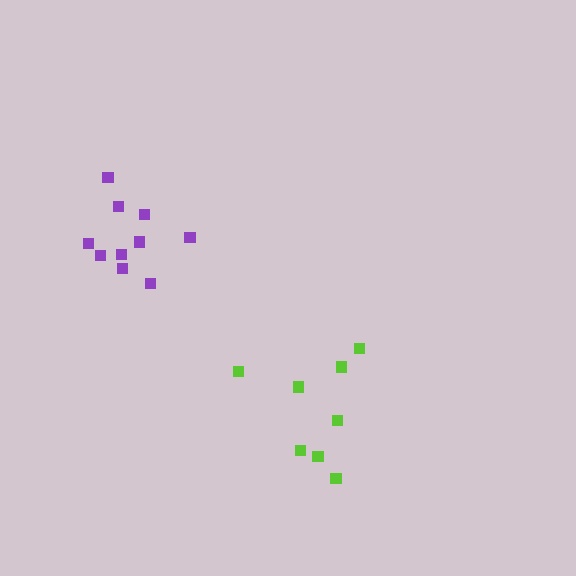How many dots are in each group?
Group 1: 8 dots, Group 2: 10 dots (18 total).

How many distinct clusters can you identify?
There are 2 distinct clusters.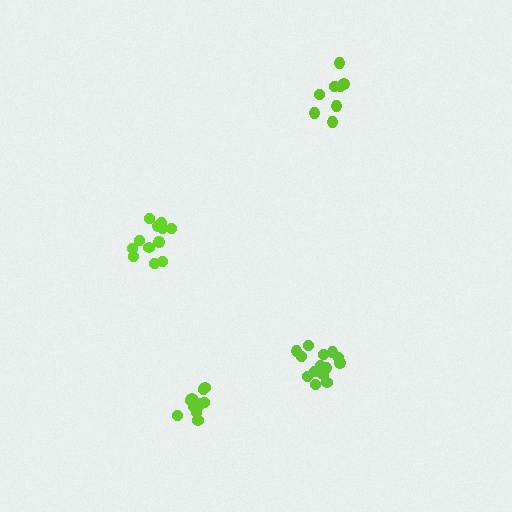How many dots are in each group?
Group 1: 14 dots, Group 2: 12 dots, Group 3: 12 dots, Group 4: 8 dots (46 total).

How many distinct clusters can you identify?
There are 4 distinct clusters.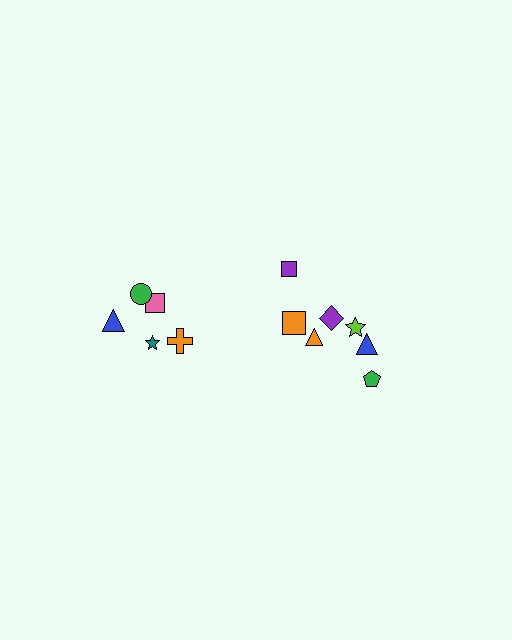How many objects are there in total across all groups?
There are 12 objects.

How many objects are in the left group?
There are 5 objects.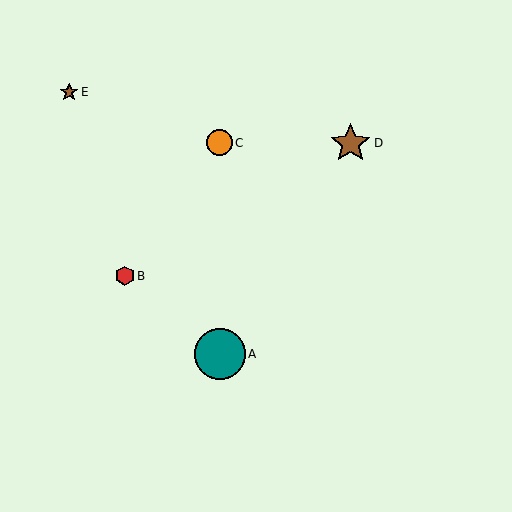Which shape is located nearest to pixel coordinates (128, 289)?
The red hexagon (labeled B) at (125, 276) is nearest to that location.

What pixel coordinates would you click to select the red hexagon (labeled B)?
Click at (125, 276) to select the red hexagon B.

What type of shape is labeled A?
Shape A is a teal circle.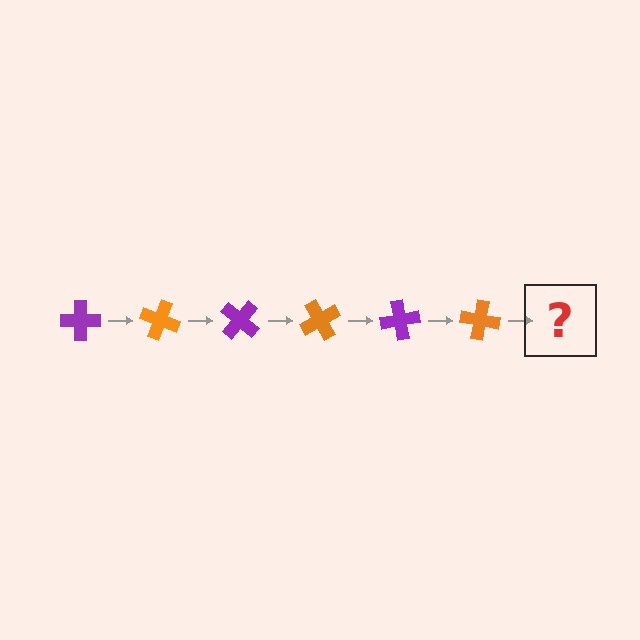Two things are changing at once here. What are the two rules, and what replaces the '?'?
The two rules are that it rotates 20 degrees each step and the color cycles through purple and orange. The '?' should be a purple cross, rotated 120 degrees from the start.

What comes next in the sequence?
The next element should be a purple cross, rotated 120 degrees from the start.